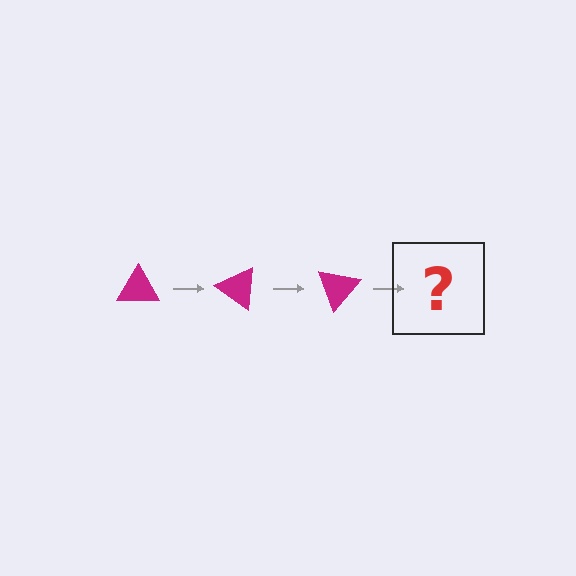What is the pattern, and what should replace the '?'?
The pattern is that the triangle rotates 35 degrees each step. The '?' should be a magenta triangle rotated 105 degrees.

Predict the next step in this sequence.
The next step is a magenta triangle rotated 105 degrees.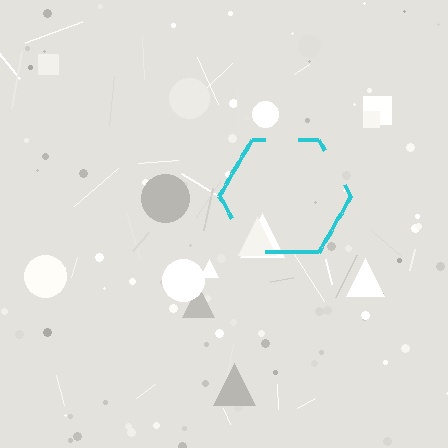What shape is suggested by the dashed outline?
The dashed outline suggests a hexagon.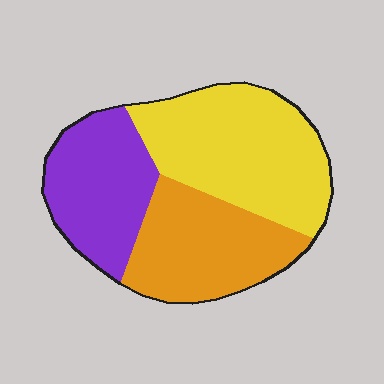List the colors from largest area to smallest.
From largest to smallest: yellow, orange, purple.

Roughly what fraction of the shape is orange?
Orange takes up about one third (1/3) of the shape.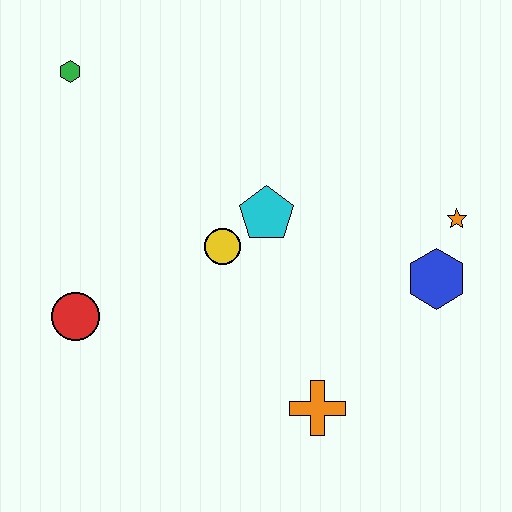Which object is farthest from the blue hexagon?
The green hexagon is farthest from the blue hexagon.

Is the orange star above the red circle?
Yes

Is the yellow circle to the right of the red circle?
Yes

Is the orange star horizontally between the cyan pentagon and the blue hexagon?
No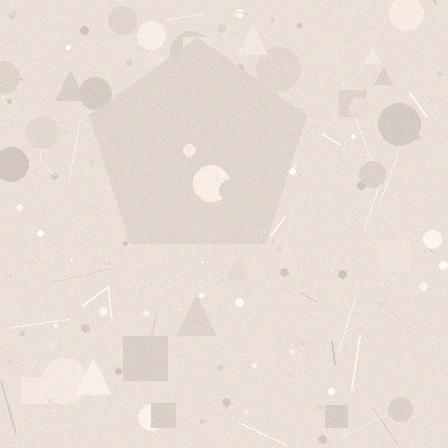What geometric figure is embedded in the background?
A pentagon is embedded in the background.